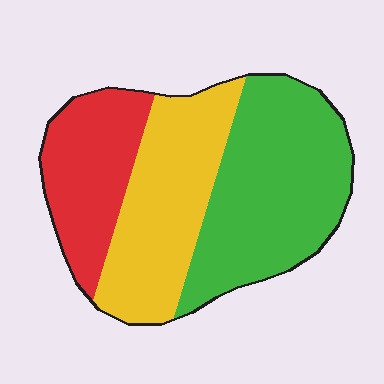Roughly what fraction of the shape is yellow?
Yellow takes up about one third (1/3) of the shape.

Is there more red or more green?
Green.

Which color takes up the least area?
Red, at roughly 25%.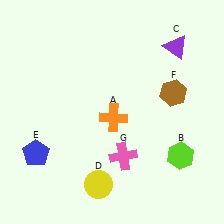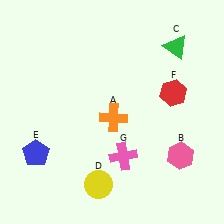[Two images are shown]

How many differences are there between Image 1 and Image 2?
There are 3 differences between the two images.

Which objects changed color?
B changed from lime to pink. C changed from purple to green. F changed from brown to red.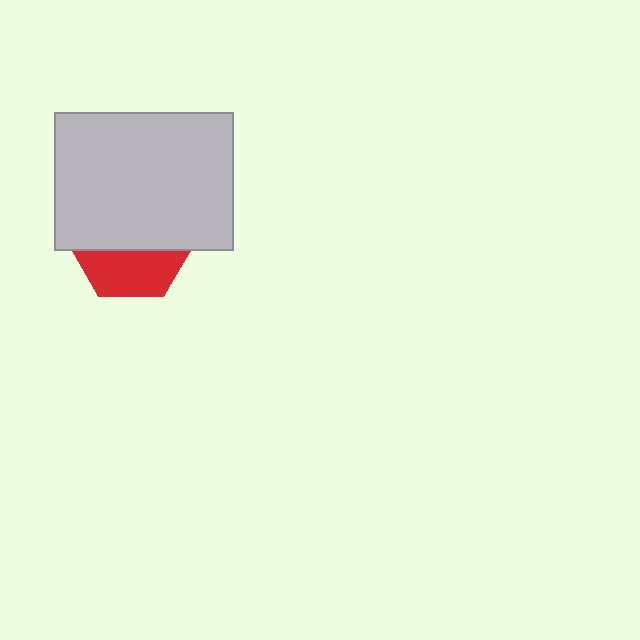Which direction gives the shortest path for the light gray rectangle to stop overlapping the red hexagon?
Moving up gives the shortest separation.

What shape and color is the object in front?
The object in front is a light gray rectangle.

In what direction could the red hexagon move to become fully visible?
The red hexagon could move down. That would shift it out from behind the light gray rectangle entirely.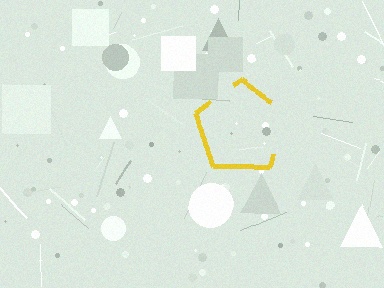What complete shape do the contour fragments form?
The contour fragments form a pentagon.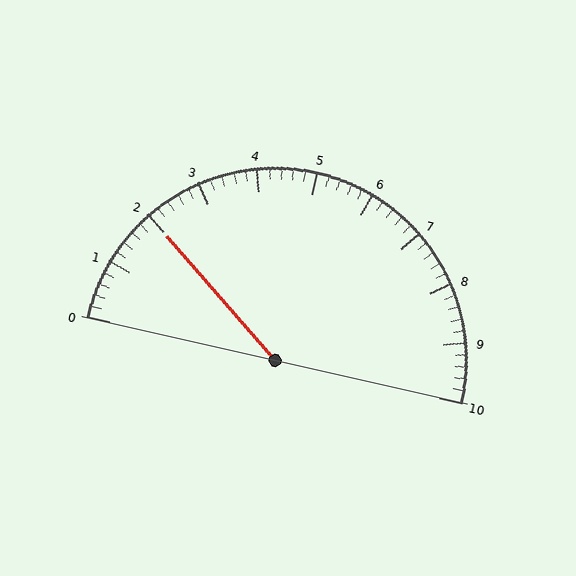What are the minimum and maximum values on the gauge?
The gauge ranges from 0 to 10.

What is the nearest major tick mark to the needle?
The nearest major tick mark is 2.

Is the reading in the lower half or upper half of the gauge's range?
The reading is in the lower half of the range (0 to 10).